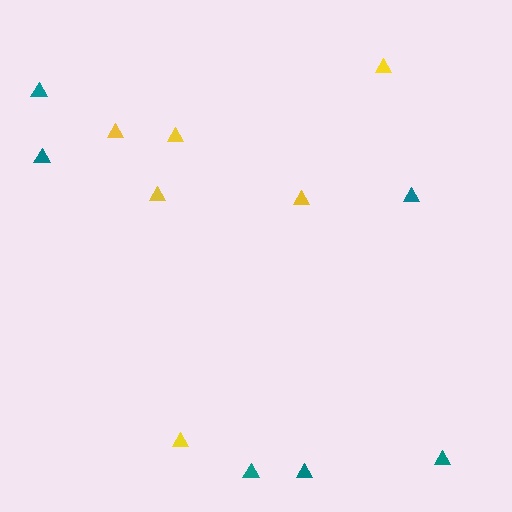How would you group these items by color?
There are 2 groups: one group of yellow triangles (6) and one group of teal triangles (6).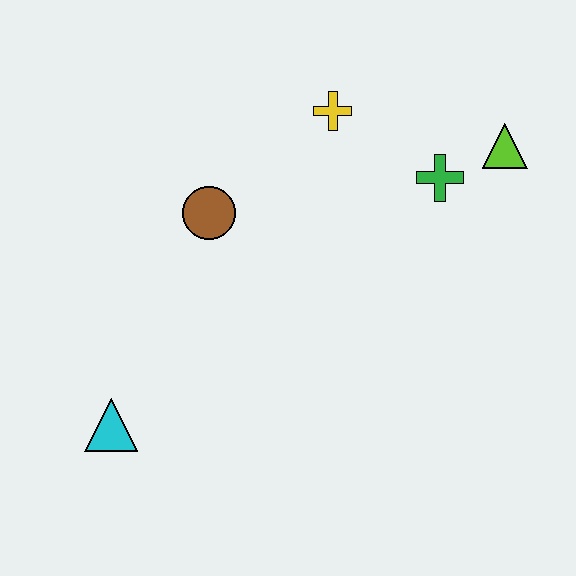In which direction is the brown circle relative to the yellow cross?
The brown circle is to the left of the yellow cross.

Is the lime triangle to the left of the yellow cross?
No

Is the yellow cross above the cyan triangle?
Yes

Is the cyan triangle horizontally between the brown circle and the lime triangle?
No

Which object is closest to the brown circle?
The yellow cross is closest to the brown circle.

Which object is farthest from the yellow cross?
The cyan triangle is farthest from the yellow cross.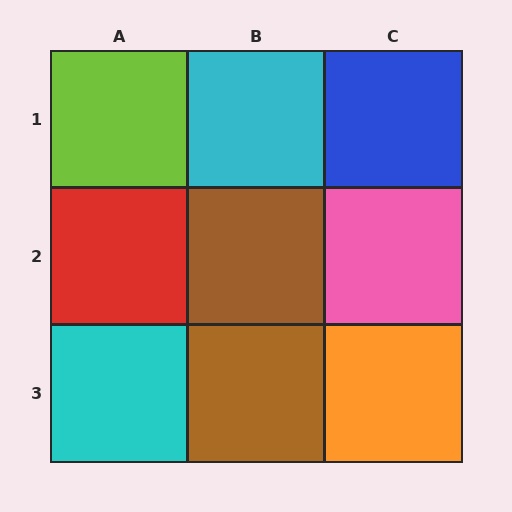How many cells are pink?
1 cell is pink.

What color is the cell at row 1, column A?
Lime.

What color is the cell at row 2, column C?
Pink.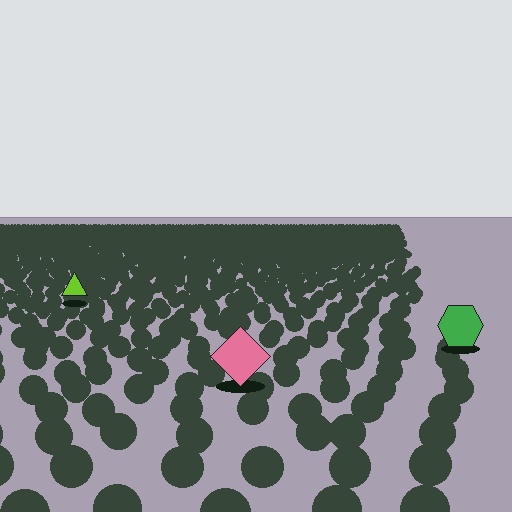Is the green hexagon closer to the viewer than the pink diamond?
No. The pink diamond is closer — you can tell from the texture gradient: the ground texture is coarser near it.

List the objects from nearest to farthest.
From nearest to farthest: the pink diamond, the green hexagon, the lime triangle.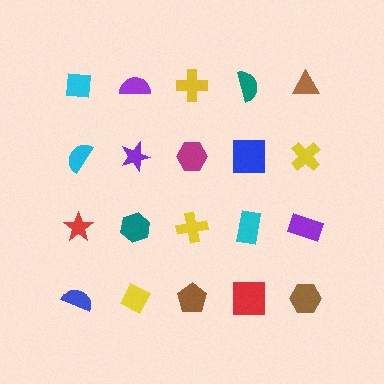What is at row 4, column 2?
A yellow diamond.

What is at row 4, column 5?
A brown hexagon.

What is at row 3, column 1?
A red star.